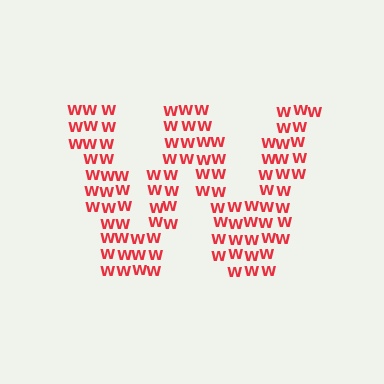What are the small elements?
The small elements are letter W's.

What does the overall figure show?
The overall figure shows the letter W.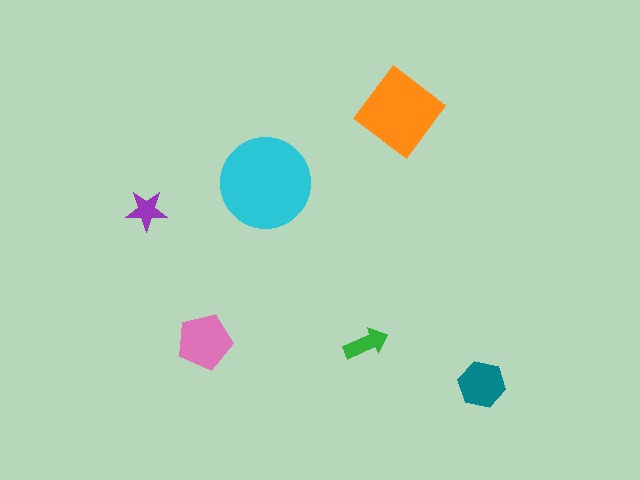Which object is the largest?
The cyan circle.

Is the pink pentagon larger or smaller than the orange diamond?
Smaller.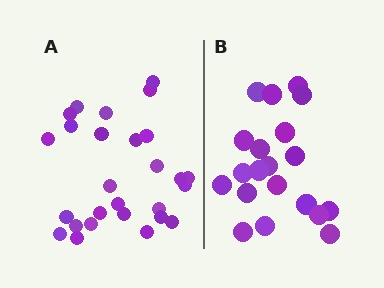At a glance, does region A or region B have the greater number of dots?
Region A (the left region) has more dots.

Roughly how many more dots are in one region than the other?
Region A has roughly 8 or so more dots than region B.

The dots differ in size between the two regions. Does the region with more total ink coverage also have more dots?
No. Region B has more total ink coverage because its dots are larger, but region A actually contains more individual dots. Total area can be misleading — the number of items is what matters here.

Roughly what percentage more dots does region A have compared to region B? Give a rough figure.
About 35% more.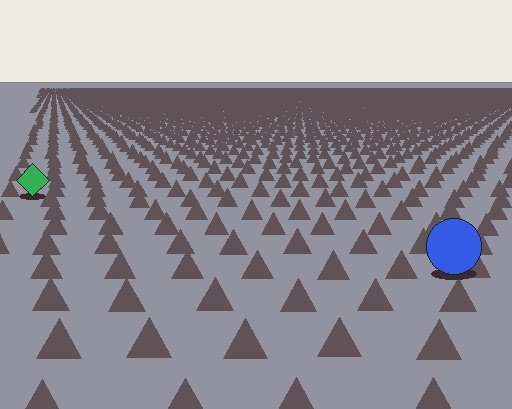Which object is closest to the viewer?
The blue circle is closest. The texture marks near it are larger and more spread out.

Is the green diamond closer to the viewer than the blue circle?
No. The blue circle is closer — you can tell from the texture gradient: the ground texture is coarser near it.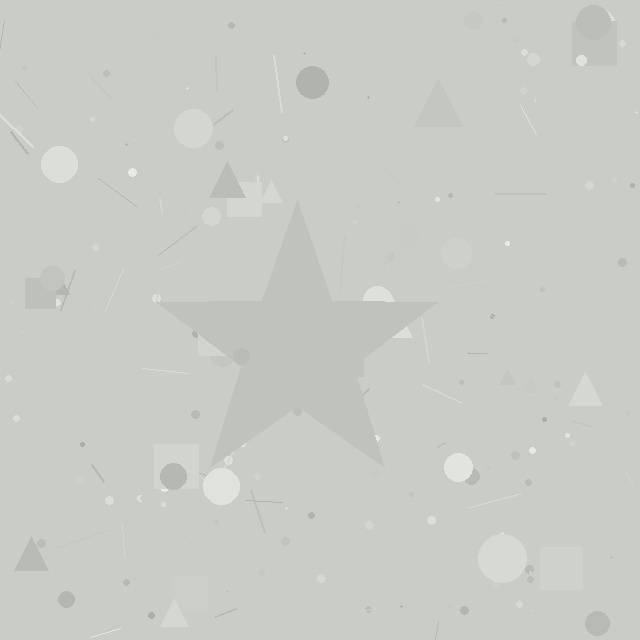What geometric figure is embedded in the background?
A star is embedded in the background.